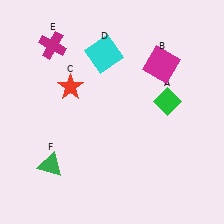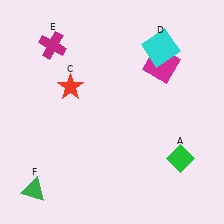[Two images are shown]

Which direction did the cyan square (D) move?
The cyan square (D) moved right.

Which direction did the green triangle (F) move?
The green triangle (F) moved down.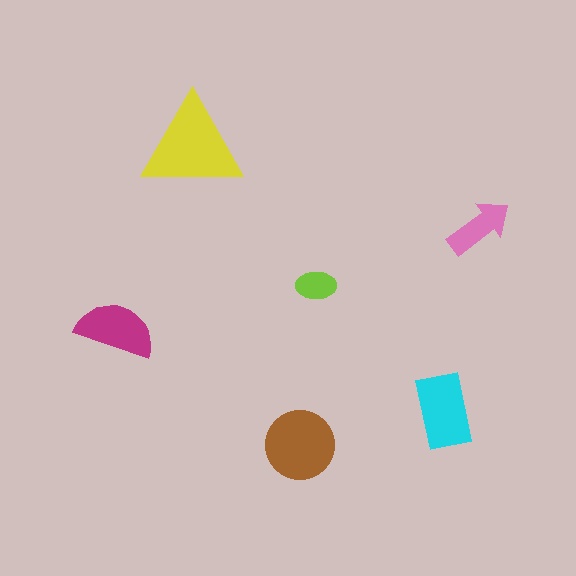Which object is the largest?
The yellow triangle.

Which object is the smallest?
The lime ellipse.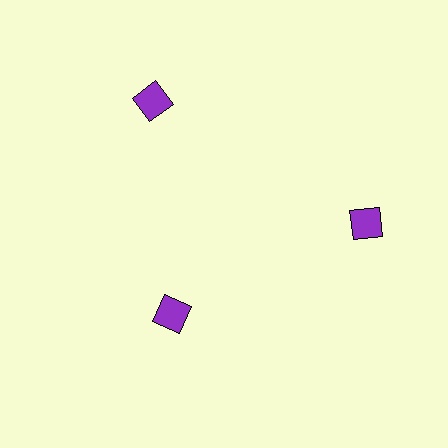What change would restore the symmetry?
The symmetry would be restored by moving it outward, back onto the ring so that all 3 squares sit at equal angles and equal distance from the center.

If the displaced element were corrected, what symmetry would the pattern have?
It would have 3-fold rotational symmetry — the pattern would map onto itself every 120 degrees.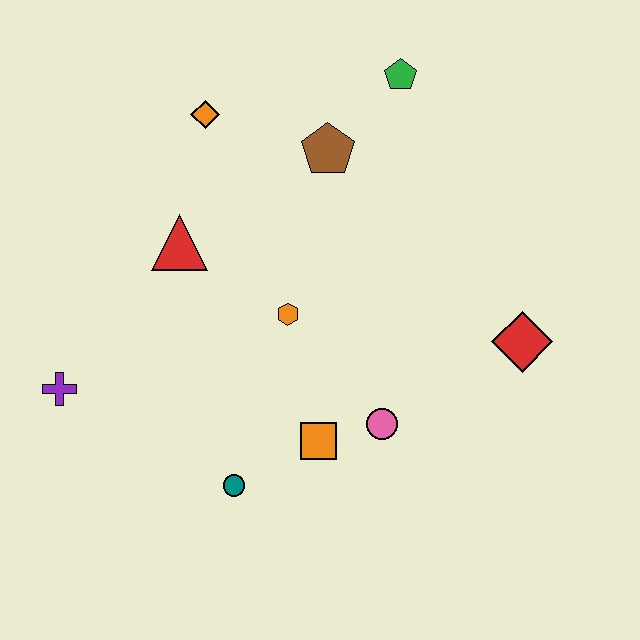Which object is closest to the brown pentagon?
The green pentagon is closest to the brown pentagon.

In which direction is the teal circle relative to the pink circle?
The teal circle is to the left of the pink circle.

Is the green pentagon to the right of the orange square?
Yes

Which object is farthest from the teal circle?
The green pentagon is farthest from the teal circle.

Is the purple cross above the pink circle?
Yes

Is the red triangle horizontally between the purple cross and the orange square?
Yes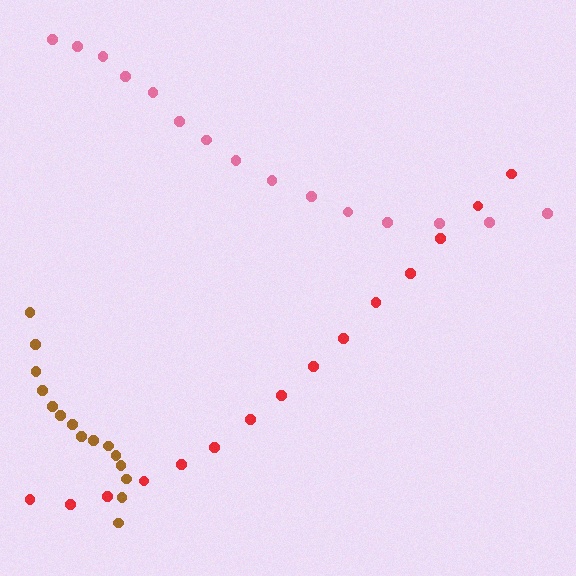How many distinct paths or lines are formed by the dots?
There are 3 distinct paths.